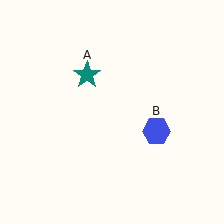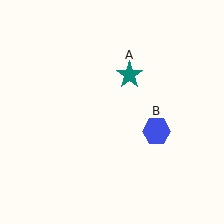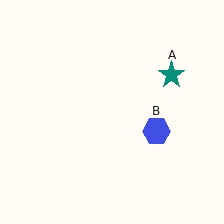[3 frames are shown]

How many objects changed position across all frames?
1 object changed position: teal star (object A).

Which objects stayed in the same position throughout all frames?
Blue hexagon (object B) remained stationary.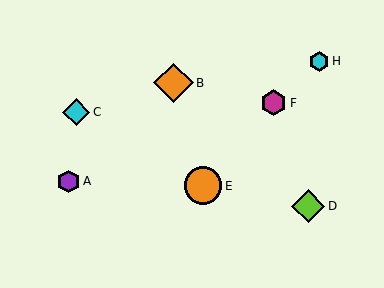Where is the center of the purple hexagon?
The center of the purple hexagon is at (68, 181).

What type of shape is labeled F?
Shape F is a magenta hexagon.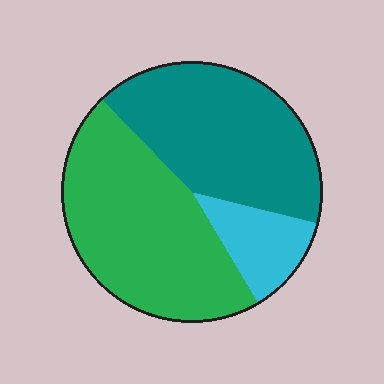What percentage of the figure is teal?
Teal takes up between a third and a half of the figure.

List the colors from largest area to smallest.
From largest to smallest: green, teal, cyan.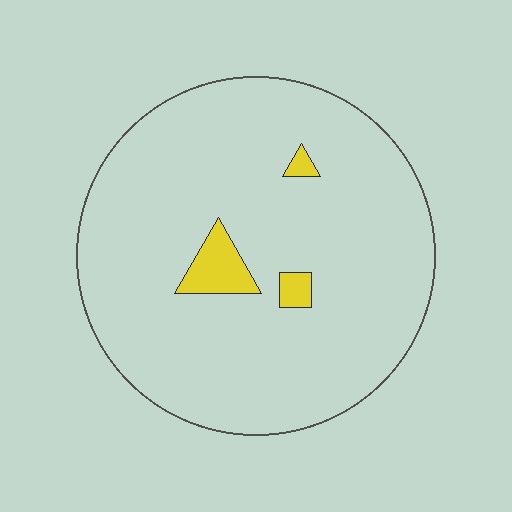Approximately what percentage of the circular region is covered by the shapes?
Approximately 5%.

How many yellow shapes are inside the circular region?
3.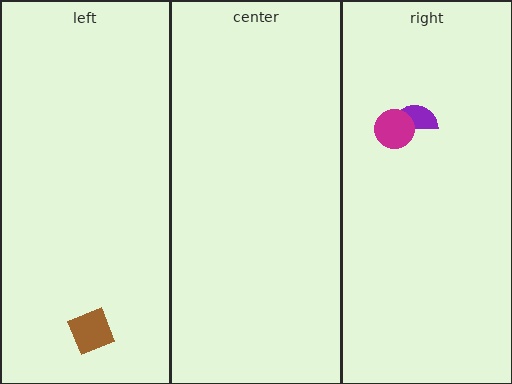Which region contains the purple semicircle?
The right region.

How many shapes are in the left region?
1.